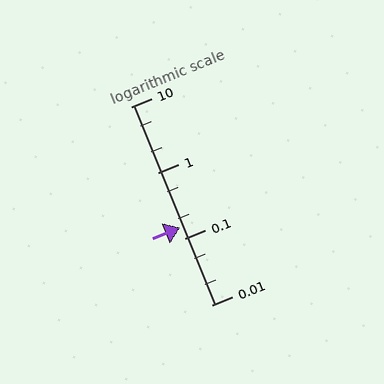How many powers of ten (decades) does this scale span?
The scale spans 3 decades, from 0.01 to 10.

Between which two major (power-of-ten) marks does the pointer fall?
The pointer is between 0.1 and 1.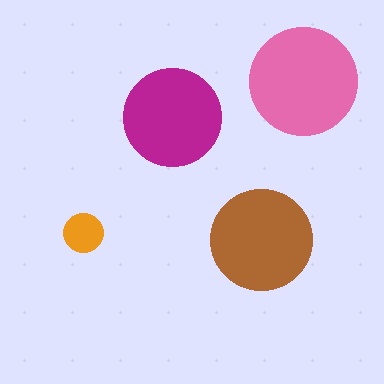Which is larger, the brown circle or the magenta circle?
The brown one.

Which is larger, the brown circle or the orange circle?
The brown one.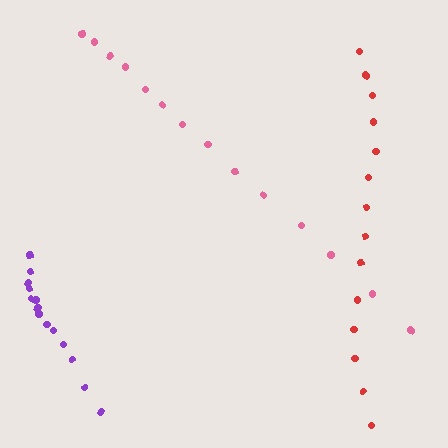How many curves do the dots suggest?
There are 3 distinct paths.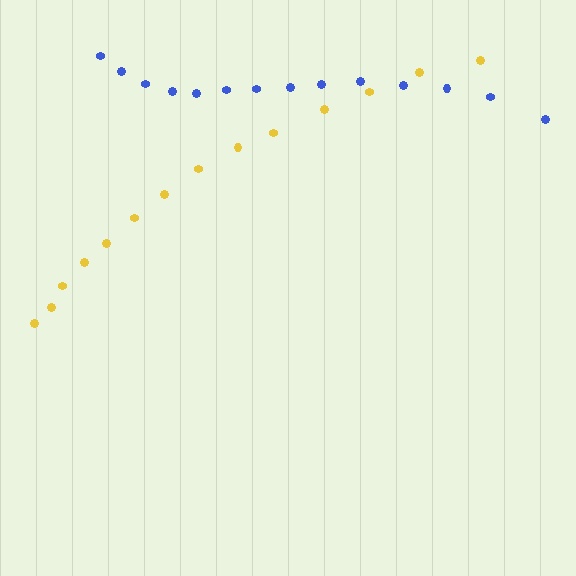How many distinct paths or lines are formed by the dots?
There are 2 distinct paths.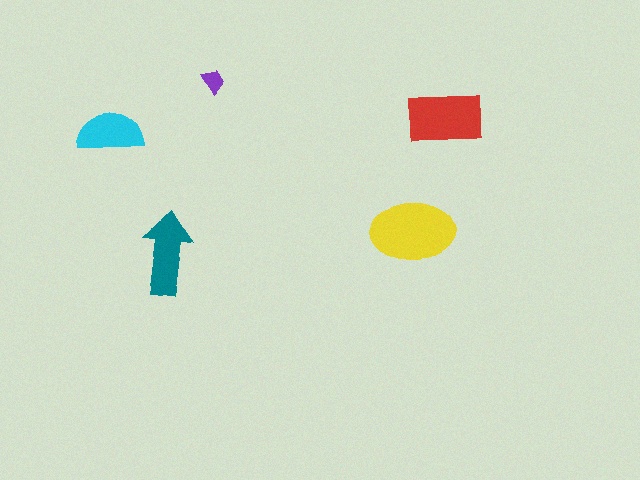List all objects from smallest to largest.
The purple trapezoid, the cyan semicircle, the teal arrow, the red rectangle, the yellow ellipse.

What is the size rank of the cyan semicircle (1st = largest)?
4th.